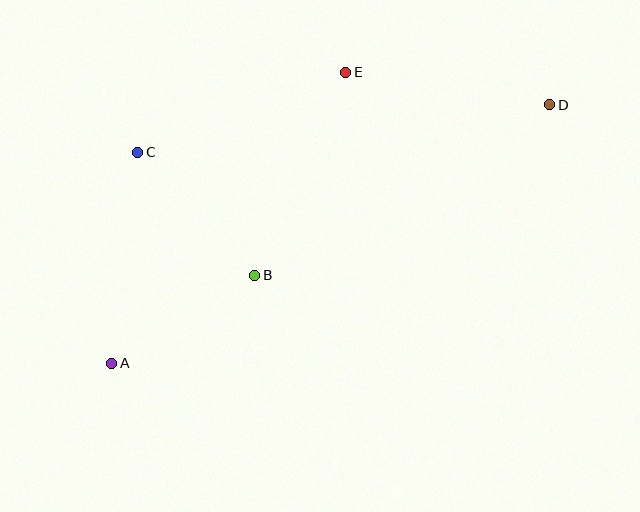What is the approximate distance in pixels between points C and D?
The distance between C and D is approximately 415 pixels.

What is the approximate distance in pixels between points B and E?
The distance between B and E is approximately 223 pixels.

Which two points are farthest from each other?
Points A and D are farthest from each other.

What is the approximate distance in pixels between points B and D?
The distance between B and D is approximately 341 pixels.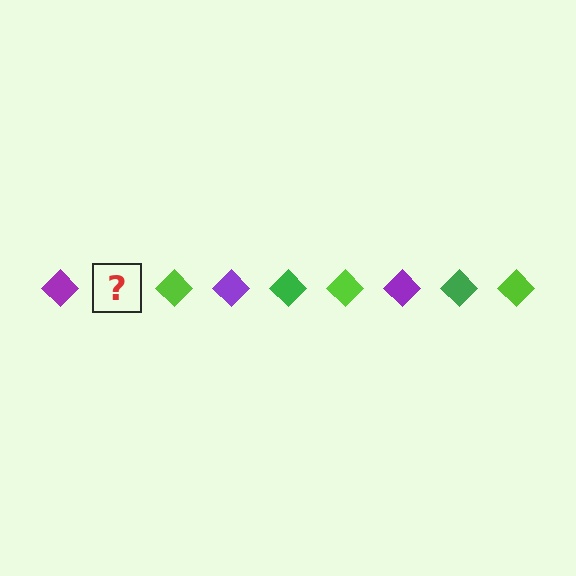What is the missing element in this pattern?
The missing element is a green diamond.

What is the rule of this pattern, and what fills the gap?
The rule is that the pattern cycles through purple, green, lime diamonds. The gap should be filled with a green diamond.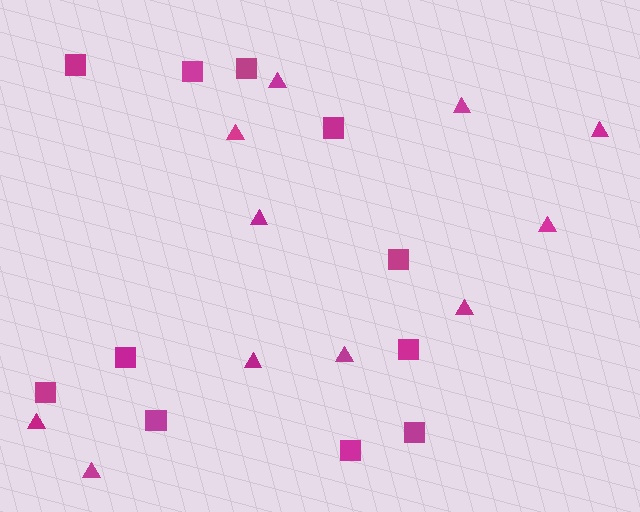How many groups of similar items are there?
There are 2 groups: one group of squares (11) and one group of triangles (11).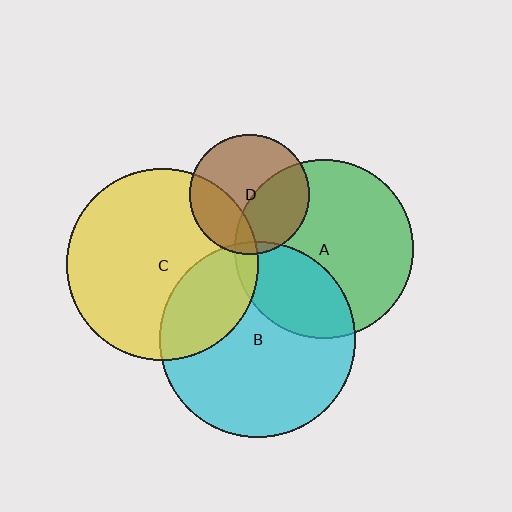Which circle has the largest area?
Circle B (cyan).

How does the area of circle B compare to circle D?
Approximately 2.6 times.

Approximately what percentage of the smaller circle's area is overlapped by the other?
Approximately 30%.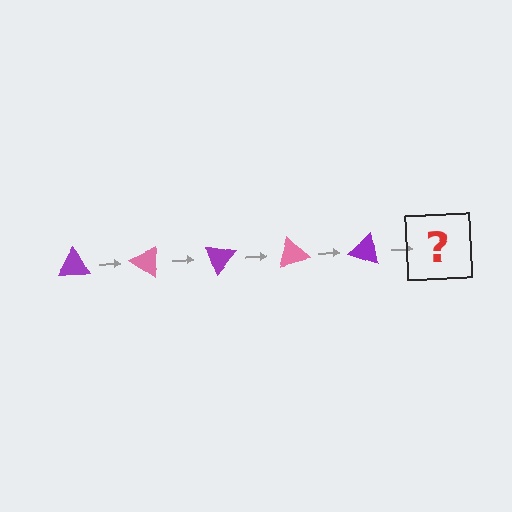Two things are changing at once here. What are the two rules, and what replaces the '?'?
The two rules are that it rotates 35 degrees each step and the color cycles through purple and pink. The '?' should be a pink triangle, rotated 175 degrees from the start.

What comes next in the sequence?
The next element should be a pink triangle, rotated 175 degrees from the start.